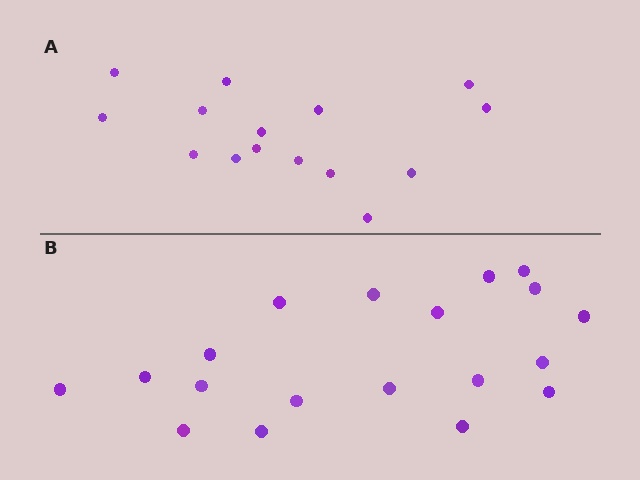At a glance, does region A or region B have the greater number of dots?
Region B (the bottom region) has more dots.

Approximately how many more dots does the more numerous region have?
Region B has about 4 more dots than region A.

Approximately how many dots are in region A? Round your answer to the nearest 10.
About 20 dots. (The exact count is 15, which rounds to 20.)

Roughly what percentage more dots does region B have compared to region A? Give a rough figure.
About 25% more.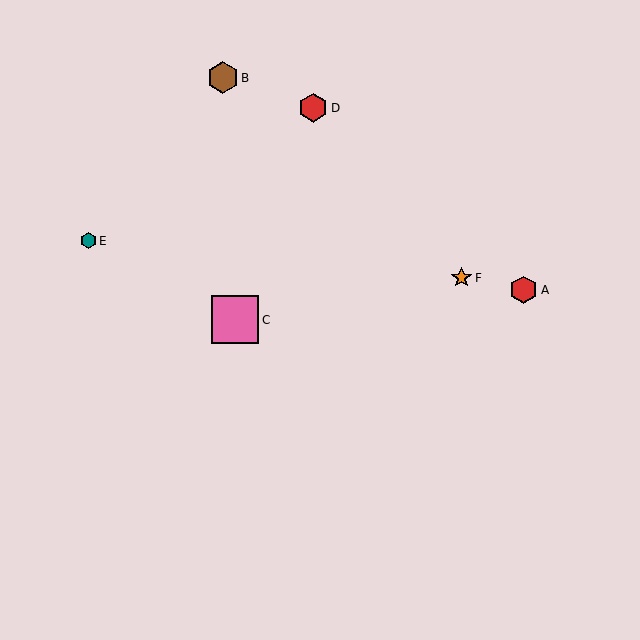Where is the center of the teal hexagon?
The center of the teal hexagon is at (88, 241).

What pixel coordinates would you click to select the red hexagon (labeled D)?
Click at (313, 108) to select the red hexagon D.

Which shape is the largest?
The pink square (labeled C) is the largest.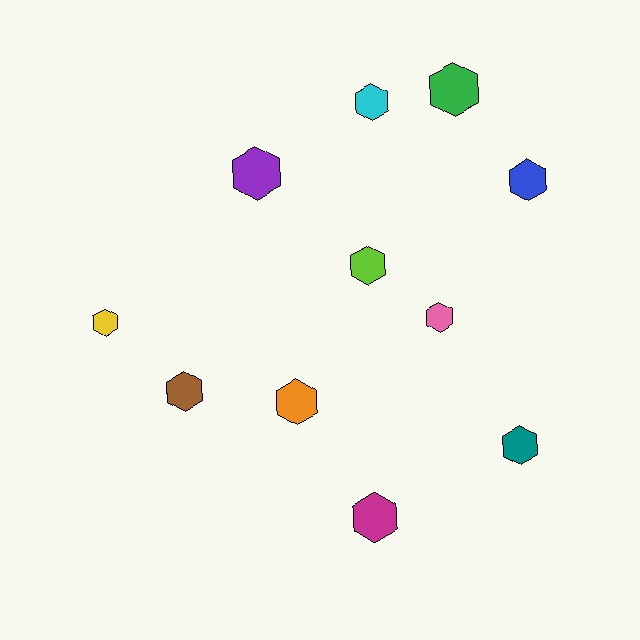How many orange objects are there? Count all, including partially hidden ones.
There is 1 orange object.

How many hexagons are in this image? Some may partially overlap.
There are 11 hexagons.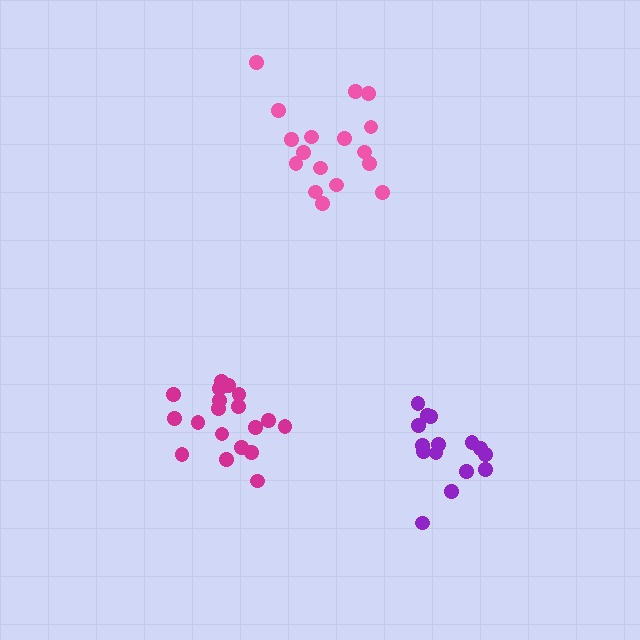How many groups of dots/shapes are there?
There are 3 groups.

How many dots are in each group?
Group 1: 19 dots, Group 2: 15 dots, Group 3: 17 dots (51 total).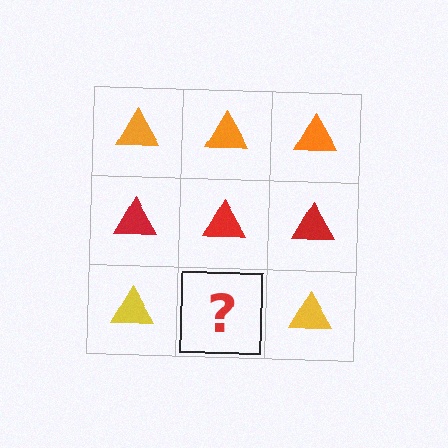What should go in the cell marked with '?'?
The missing cell should contain a yellow triangle.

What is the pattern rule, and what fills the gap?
The rule is that each row has a consistent color. The gap should be filled with a yellow triangle.